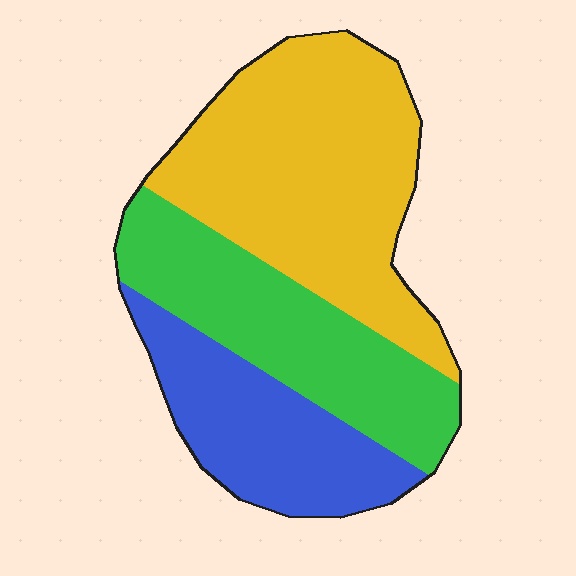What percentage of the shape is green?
Green takes up between a quarter and a half of the shape.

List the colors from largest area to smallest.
From largest to smallest: yellow, green, blue.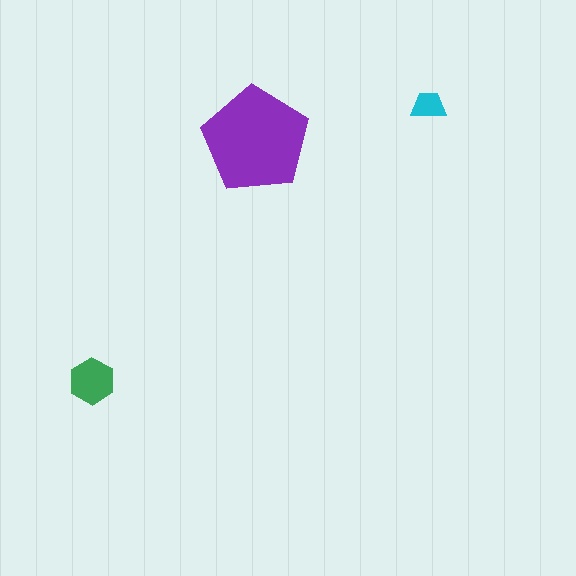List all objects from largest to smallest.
The purple pentagon, the green hexagon, the cyan trapezoid.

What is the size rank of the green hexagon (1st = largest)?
2nd.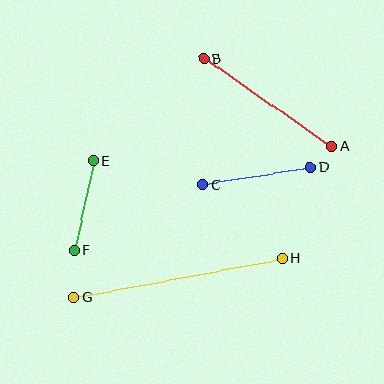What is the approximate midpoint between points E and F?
The midpoint is at approximately (84, 206) pixels.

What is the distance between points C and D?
The distance is approximately 110 pixels.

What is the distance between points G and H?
The distance is approximately 212 pixels.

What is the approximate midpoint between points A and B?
The midpoint is at approximately (268, 103) pixels.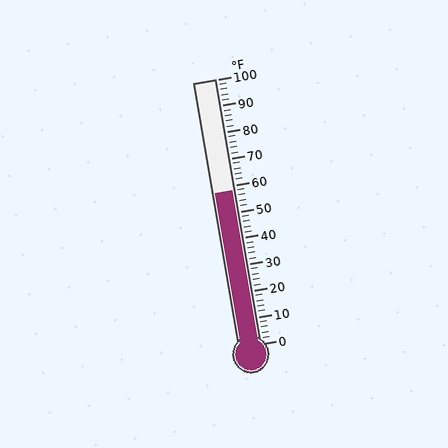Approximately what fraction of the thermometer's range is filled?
The thermometer is filled to approximately 60% of its range.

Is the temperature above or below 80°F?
The temperature is below 80°F.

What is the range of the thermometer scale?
The thermometer scale ranges from 0°F to 100°F.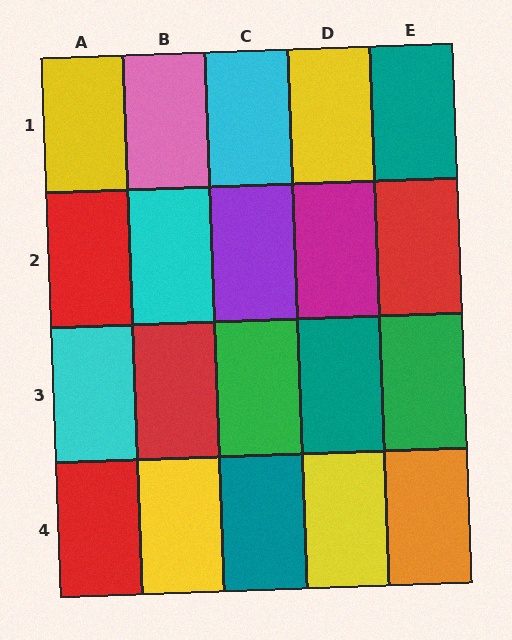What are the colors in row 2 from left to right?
Red, cyan, purple, magenta, red.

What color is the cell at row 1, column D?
Yellow.